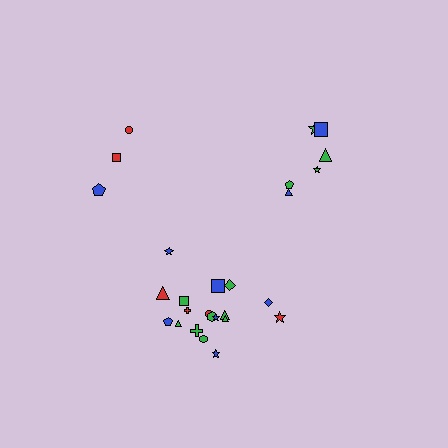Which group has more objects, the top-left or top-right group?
The top-right group.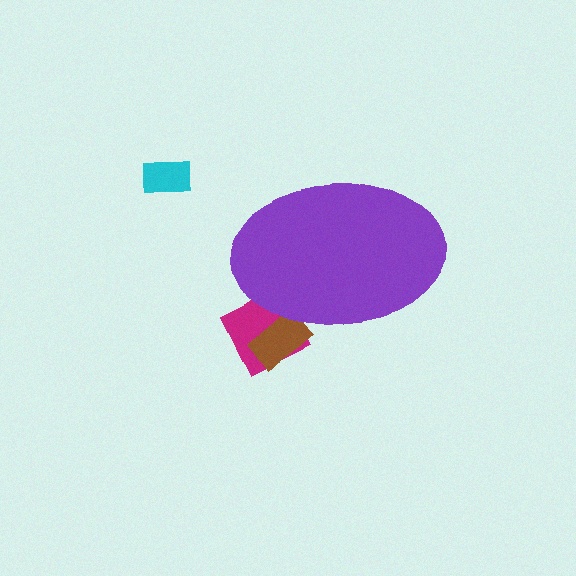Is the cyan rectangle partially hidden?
No, the cyan rectangle is fully visible.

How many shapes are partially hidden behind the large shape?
2 shapes are partially hidden.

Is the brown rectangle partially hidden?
Yes, the brown rectangle is partially hidden behind the purple ellipse.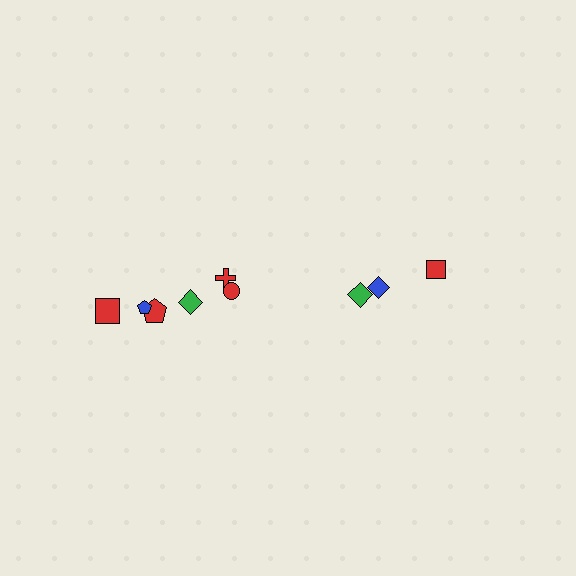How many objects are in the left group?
There are 6 objects.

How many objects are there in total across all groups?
There are 9 objects.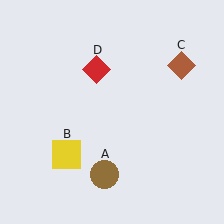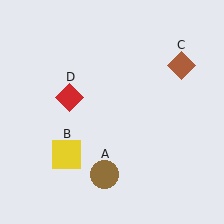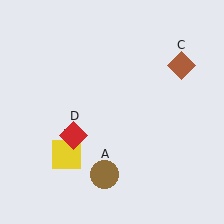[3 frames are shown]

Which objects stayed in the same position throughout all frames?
Brown circle (object A) and yellow square (object B) and brown diamond (object C) remained stationary.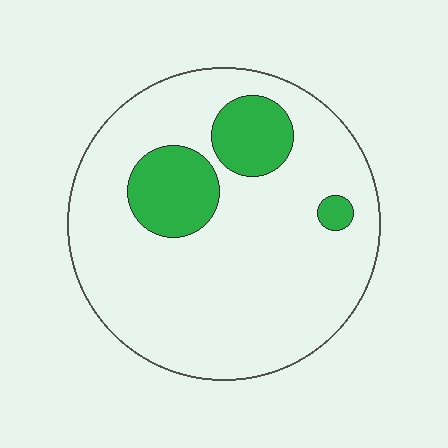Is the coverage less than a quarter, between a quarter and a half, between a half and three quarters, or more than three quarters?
Less than a quarter.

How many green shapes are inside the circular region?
3.